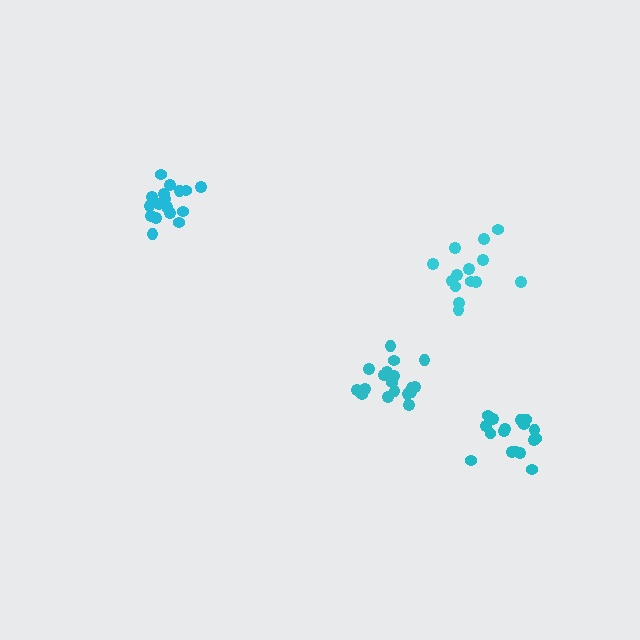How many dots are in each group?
Group 1: 18 dots, Group 2: 18 dots, Group 3: 18 dots, Group 4: 14 dots (68 total).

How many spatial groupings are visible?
There are 4 spatial groupings.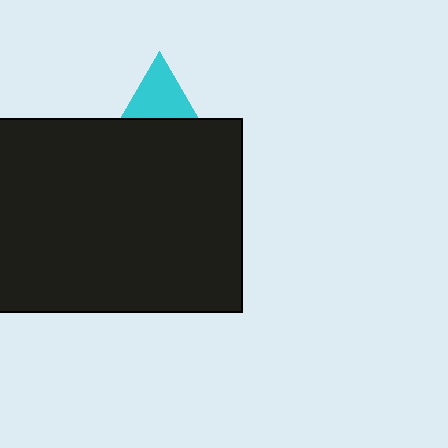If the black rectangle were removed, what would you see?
You would see the complete cyan triangle.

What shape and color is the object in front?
The object in front is a black rectangle.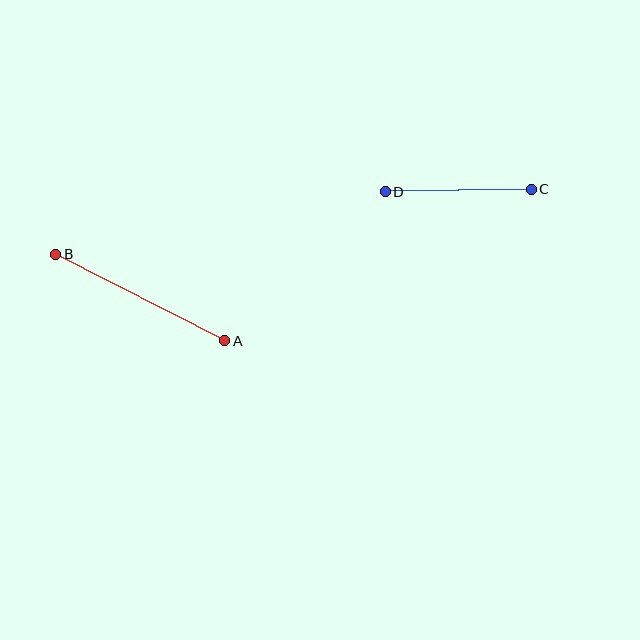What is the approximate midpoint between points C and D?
The midpoint is at approximately (458, 190) pixels.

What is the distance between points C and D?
The distance is approximately 146 pixels.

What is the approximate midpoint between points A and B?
The midpoint is at approximately (140, 298) pixels.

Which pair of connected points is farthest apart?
Points A and B are farthest apart.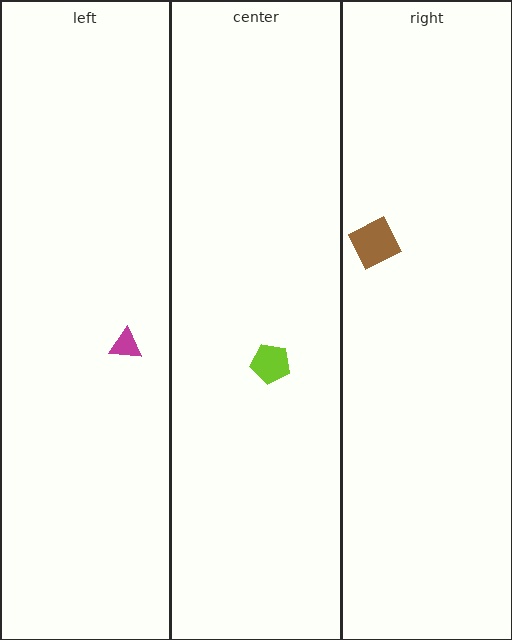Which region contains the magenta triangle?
The left region.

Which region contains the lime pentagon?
The center region.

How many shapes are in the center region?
1.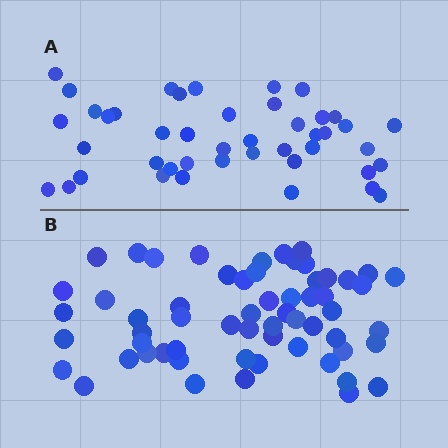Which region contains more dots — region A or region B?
Region B (the bottom region) has more dots.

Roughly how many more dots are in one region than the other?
Region B has approximately 15 more dots than region A.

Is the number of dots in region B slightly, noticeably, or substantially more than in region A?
Region B has noticeably more, but not dramatically so. The ratio is roughly 1.4 to 1.